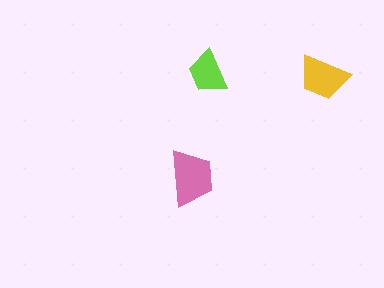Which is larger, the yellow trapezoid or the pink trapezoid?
The pink one.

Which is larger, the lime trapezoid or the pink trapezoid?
The pink one.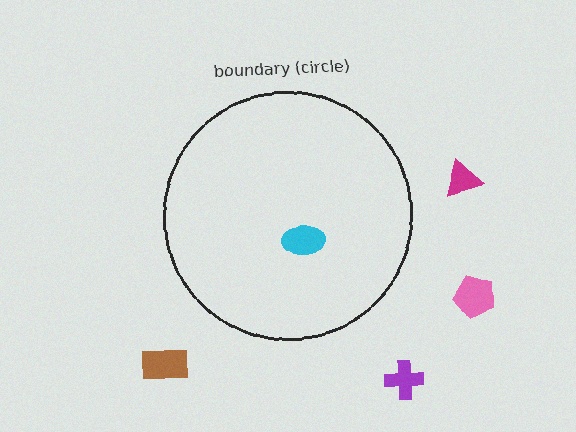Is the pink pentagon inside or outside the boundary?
Outside.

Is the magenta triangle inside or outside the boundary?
Outside.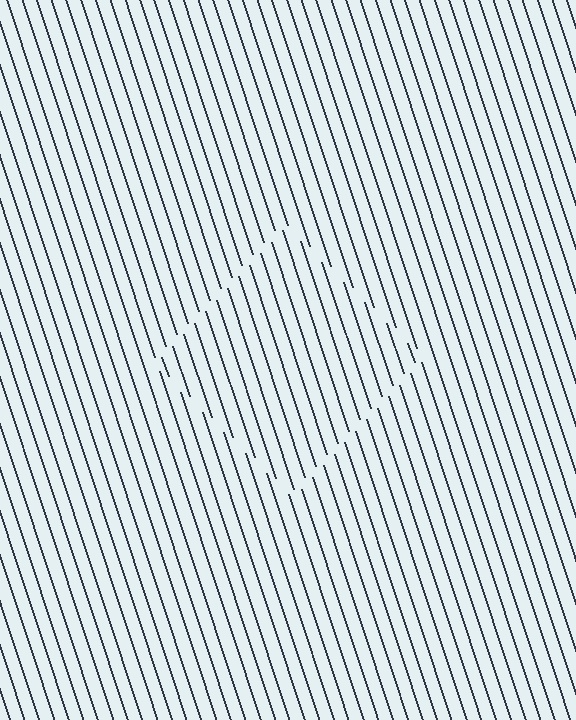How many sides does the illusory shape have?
4 sides — the line-ends trace a square.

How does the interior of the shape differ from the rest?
The interior of the shape contains the same grating, shifted by half a period — the contour is defined by the phase discontinuity where line-ends from the inner and outer gratings abut.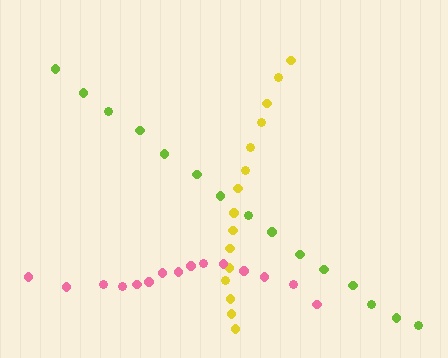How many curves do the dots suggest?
There are 3 distinct paths.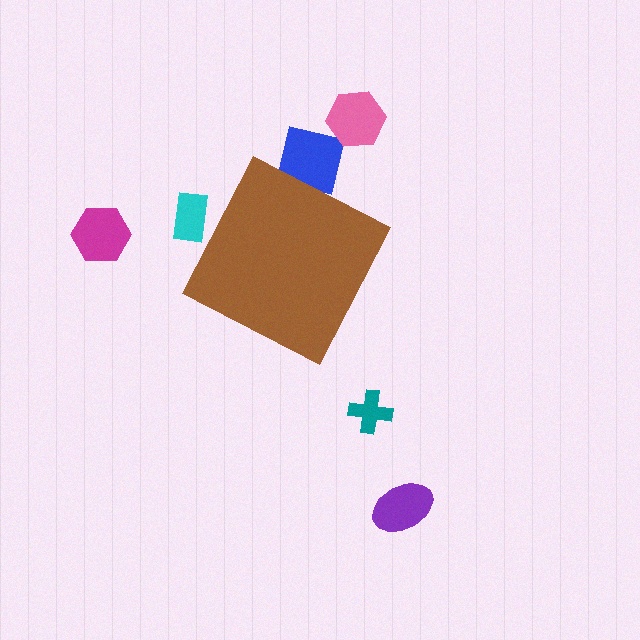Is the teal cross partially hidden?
No, the teal cross is fully visible.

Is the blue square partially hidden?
Yes, the blue square is partially hidden behind the brown diamond.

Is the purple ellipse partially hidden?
No, the purple ellipse is fully visible.